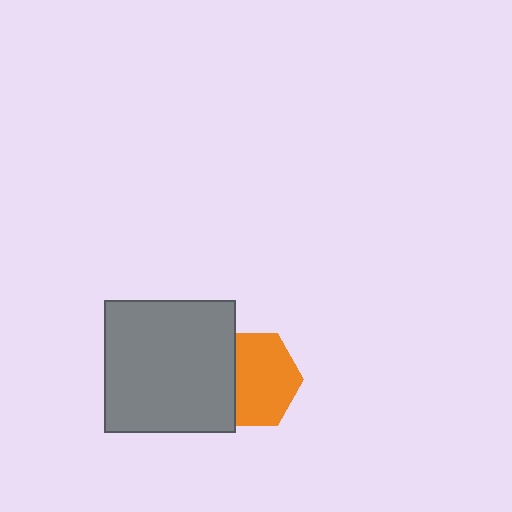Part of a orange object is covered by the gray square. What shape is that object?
It is a hexagon.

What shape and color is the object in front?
The object in front is a gray square.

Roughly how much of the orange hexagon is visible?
Most of it is visible (roughly 69%).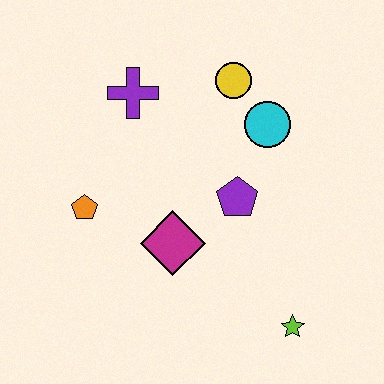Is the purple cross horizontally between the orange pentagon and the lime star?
Yes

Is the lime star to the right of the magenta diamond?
Yes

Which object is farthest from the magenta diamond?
The yellow circle is farthest from the magenta diamond.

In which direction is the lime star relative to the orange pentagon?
The lime star is to the right of the orange pentagon.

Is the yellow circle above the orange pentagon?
Yes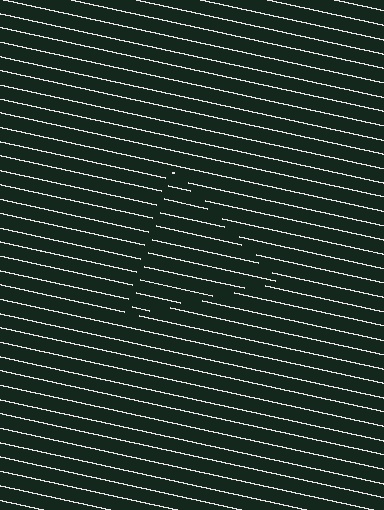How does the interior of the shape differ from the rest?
The interior of the shape contains the same grating, shifted by half a period — the contour is defined by the phase discontinuity where line-ends from the inner and outer gratings abut.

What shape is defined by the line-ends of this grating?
An illusory triangle. The interior of the shape contains the same grating, shifted by half a period — the contour is defined by the phase discontinuity where line-ends from the inner and outer gratings abut.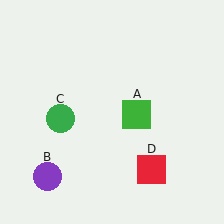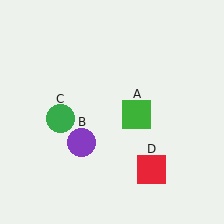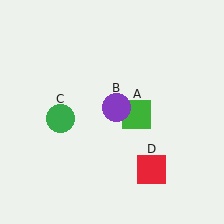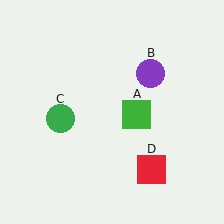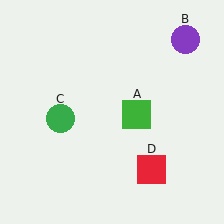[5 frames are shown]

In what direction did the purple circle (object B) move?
The purple circle (object B) moved up and to the right.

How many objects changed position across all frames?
1 object changed position: purple circle (object B).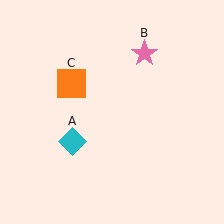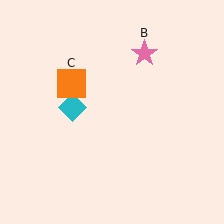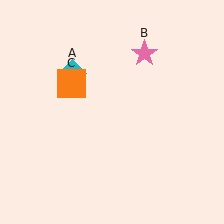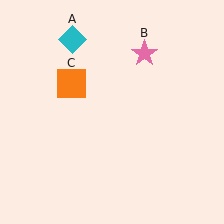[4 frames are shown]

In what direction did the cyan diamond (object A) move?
The cyan diamond (object A) moved up.